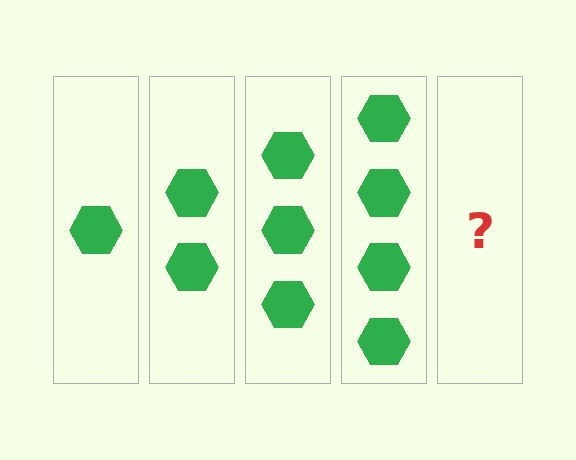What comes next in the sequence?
The next element should be 5 hexagons.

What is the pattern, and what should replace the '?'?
The pattern is that each step adds one more hexagon. The '?' should be 5 hexagons.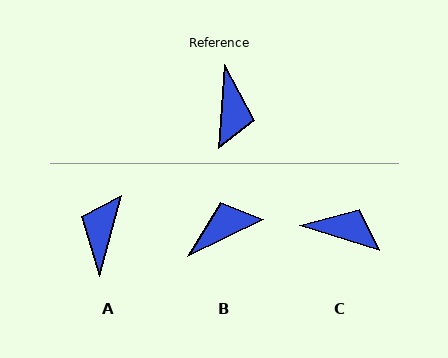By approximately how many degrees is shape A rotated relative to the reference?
Approximately 169 degrees counter-clockwise.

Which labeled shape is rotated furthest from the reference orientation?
A, about 169 degrees away.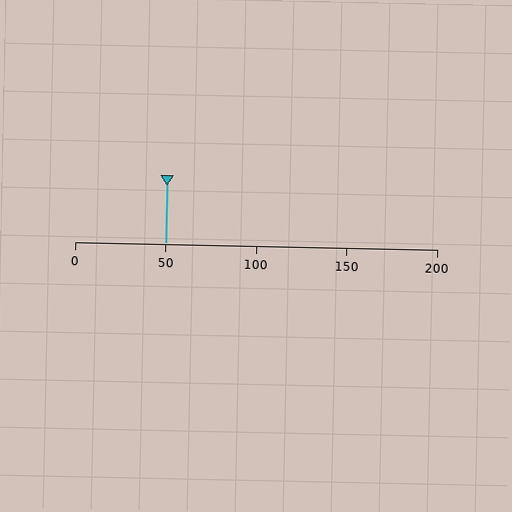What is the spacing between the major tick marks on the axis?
The major ticks are spaced 50 apart.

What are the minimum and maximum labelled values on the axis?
The axis runs from 0 to 200.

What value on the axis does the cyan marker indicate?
The marker indicates approximately 50.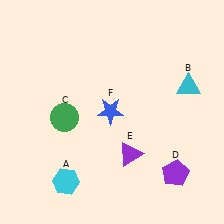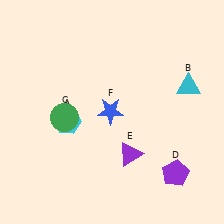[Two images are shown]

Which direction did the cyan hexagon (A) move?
The cyan hexagon (A) moved up.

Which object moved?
The cyan hexagon (A) moved up.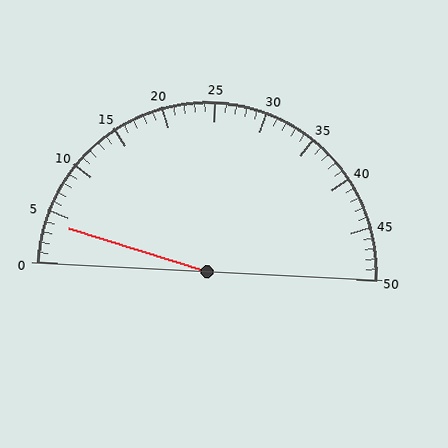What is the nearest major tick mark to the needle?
The nearest major tick mark is 5.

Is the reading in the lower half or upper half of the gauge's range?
The reading is in the lower half of the range (0 to 50).